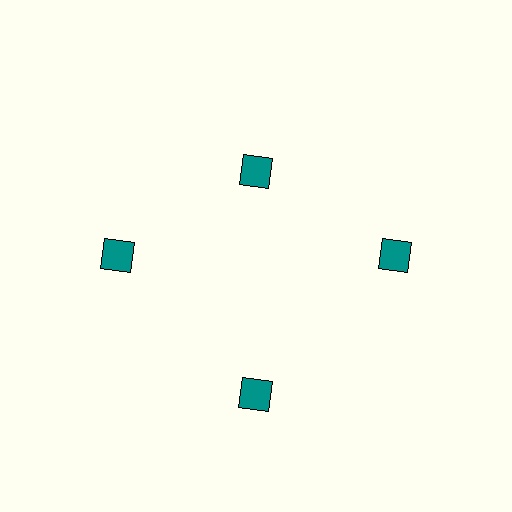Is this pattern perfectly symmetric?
No. The 4 teal diamonds are arranged in a ring, but one element near the 12 o'clock position is pulled inward toward the center, breaking the 4-fold rotational symmetry.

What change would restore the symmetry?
The symmetry would be restored by moving it outward, back onto the ring so that all 4 diamonds sit at equal angles and equal distance from the center.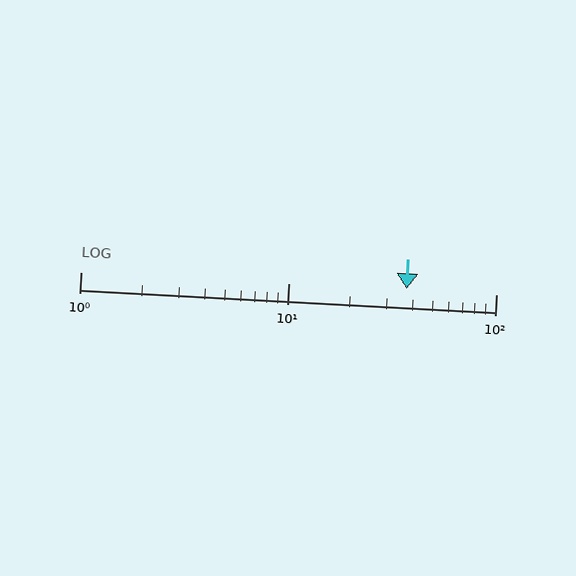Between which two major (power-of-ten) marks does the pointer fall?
The pointer is between 10 and 100.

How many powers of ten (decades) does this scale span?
The scale spans 2 decades, from 1 to 100.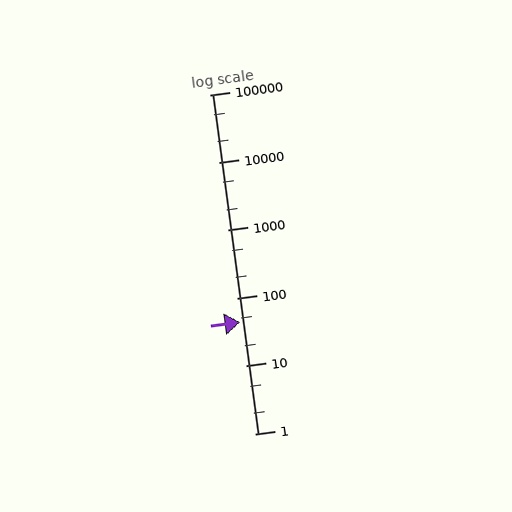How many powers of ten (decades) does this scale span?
The scale spans 5 decades, from 1 to 100000.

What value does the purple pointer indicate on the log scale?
The pointer indicates approximately 44.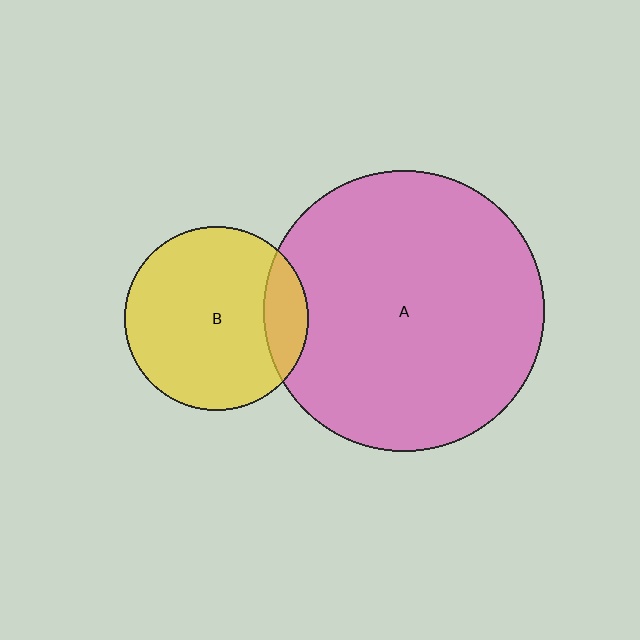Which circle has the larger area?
Circle A (pink).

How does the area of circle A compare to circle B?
Approximately 2.4 times.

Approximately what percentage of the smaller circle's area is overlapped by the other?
Approximately 15%.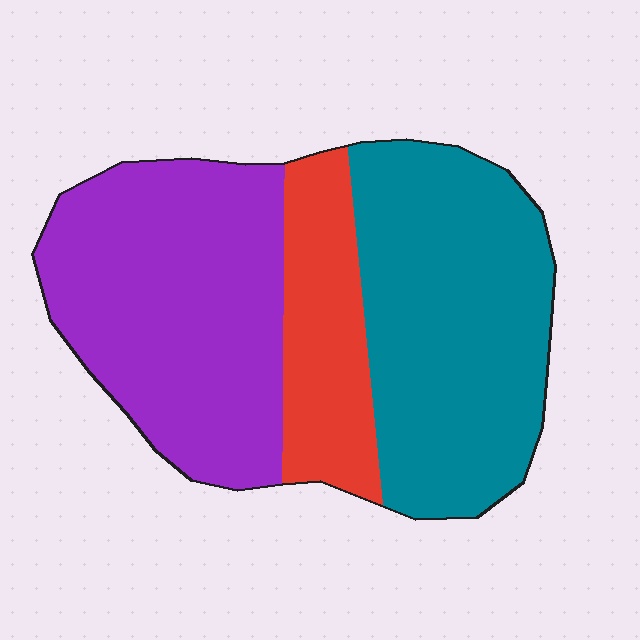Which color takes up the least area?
Red, at roughly 20%.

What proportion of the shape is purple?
Purple takes up between a quarter and a half of the shape.